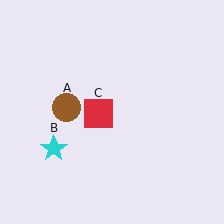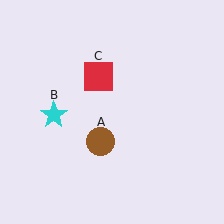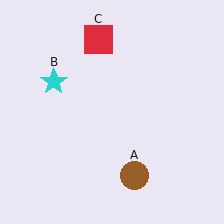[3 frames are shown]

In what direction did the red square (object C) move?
The red square (object C) moved up.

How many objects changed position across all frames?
3 objects changed position: brown circle (object A), cyan star (object B), red square (object C).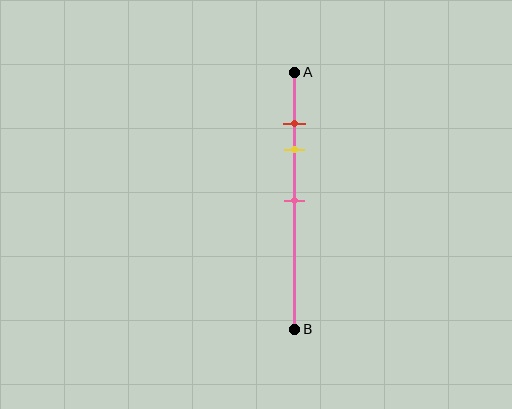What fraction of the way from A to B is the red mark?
The red mark is approximately 20% (0.2) of the way from A to B.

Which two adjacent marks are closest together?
The red and yellow marks are the closest adjacent pair.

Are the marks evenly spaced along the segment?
No, the marks are not evenly spaced.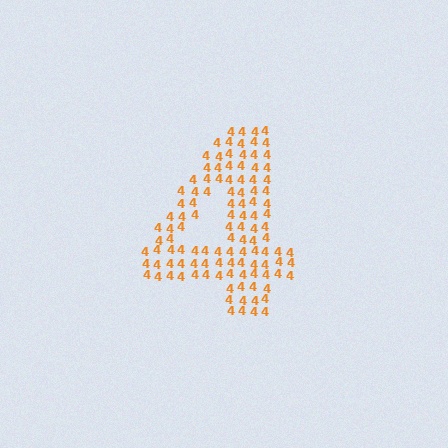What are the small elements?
The small elements are digit 4's.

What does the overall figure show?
The overall figure shows the digit 4.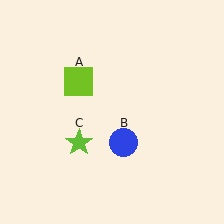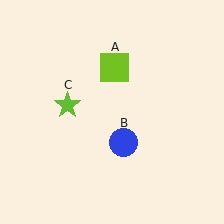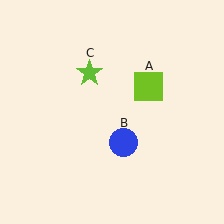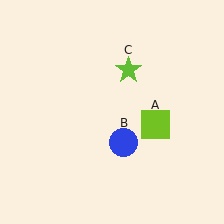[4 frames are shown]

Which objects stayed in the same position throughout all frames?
Blue circle (object B) remained stationary.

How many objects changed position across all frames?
2 objects changed position: lime square (object A), lime star (object C).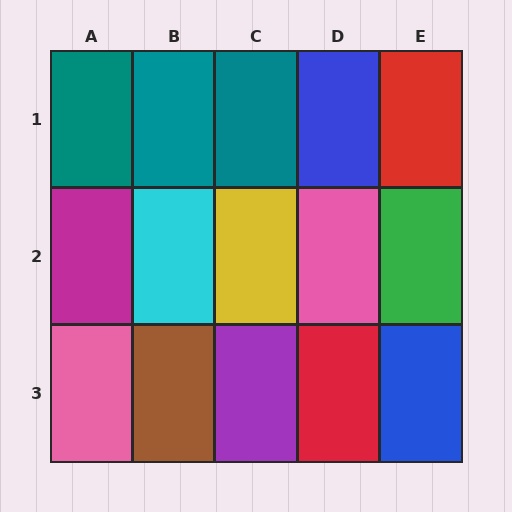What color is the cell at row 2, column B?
Cyan.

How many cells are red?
2 cells are red.